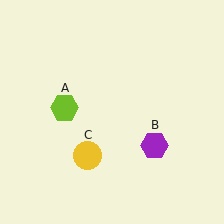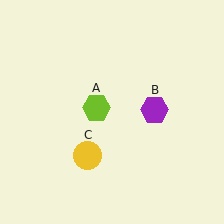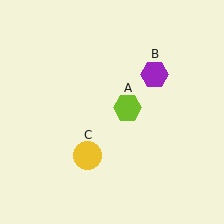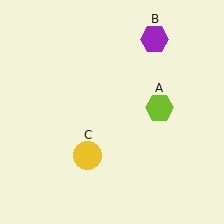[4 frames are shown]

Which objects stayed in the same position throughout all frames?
Yellow circle (object C) remained stationary.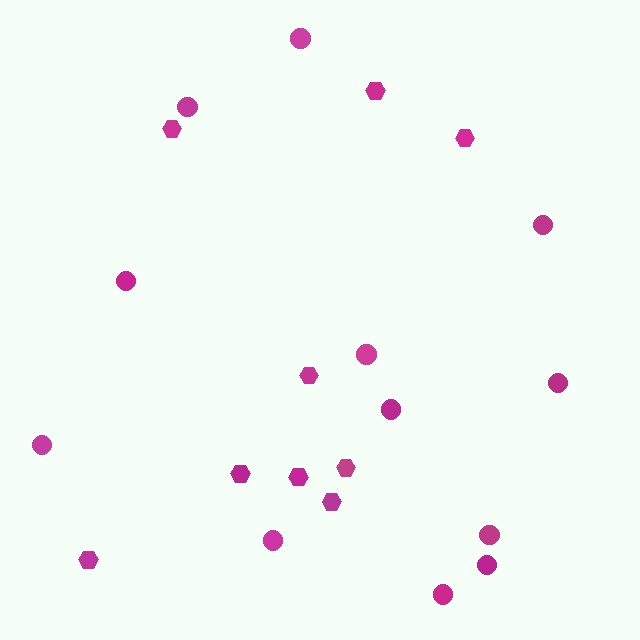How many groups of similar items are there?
There are 2 groups: one group of hexagons (9) and one group of circles (12).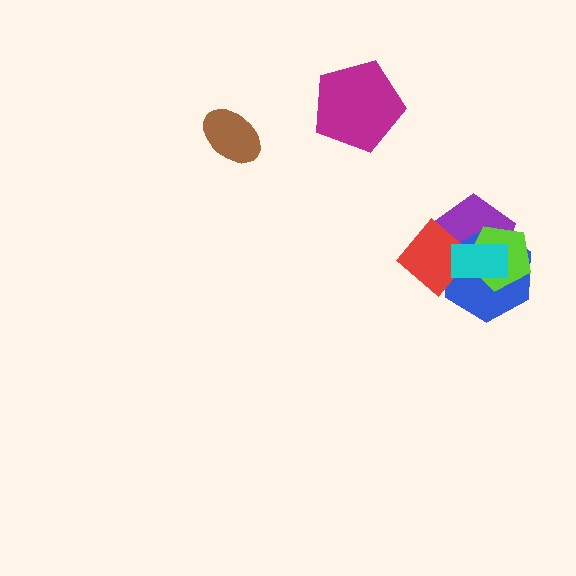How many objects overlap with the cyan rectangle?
4 objects overlap with the cyan rectangle.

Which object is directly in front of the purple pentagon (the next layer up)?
The blue hexagon is directly in front of the purple pentagon.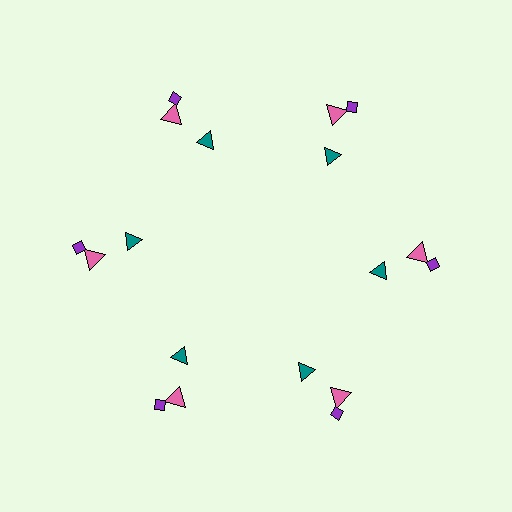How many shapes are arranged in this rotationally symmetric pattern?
There are 18 shapes, arranged in 6 groups of 3.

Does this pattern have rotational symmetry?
Yes, this pattern has 6-fold rotational symmetry. It looks the same after rotating 60 degrees around the center.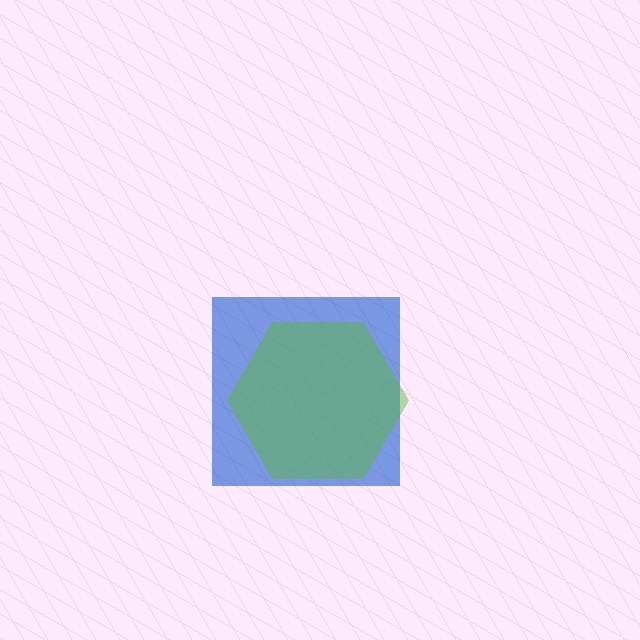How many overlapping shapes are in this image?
There are 2 overlapping shapes in the image.